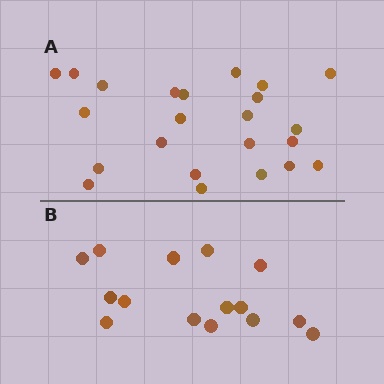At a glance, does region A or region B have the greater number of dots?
Region A (the top region) has more dots.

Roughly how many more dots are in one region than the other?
Region A has roughly 8 or so more dots than region B.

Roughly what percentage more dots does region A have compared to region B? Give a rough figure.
About 55% more.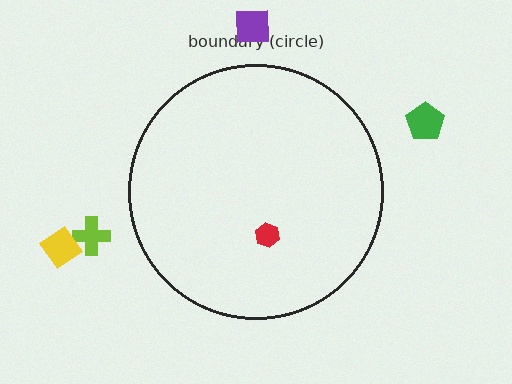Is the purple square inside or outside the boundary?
Outside.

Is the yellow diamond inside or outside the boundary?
Outside.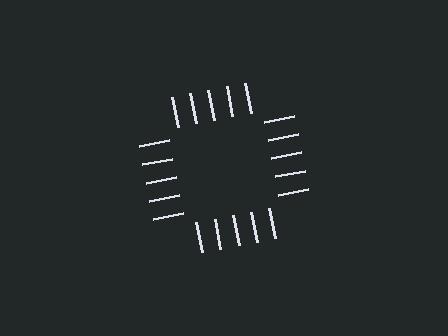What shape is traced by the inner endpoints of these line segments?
An illusory square — the line segments terminate on its edges but no continuous stroke is drawn.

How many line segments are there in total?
20 — 5 along each of the 4 edges.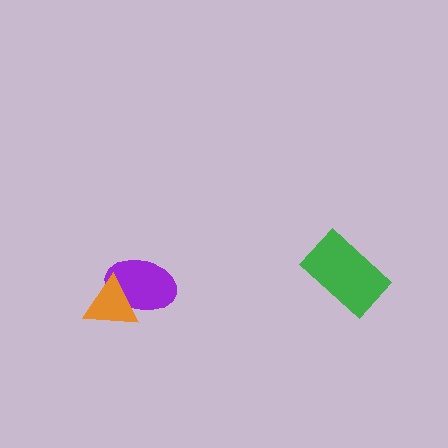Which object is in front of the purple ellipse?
The orange triangle is in front of the purple ellipse.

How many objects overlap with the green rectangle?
0 objects overlap with the green rectangle.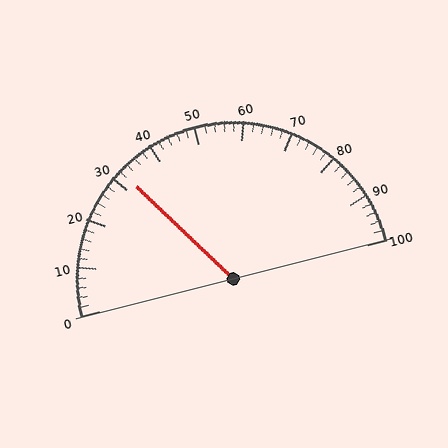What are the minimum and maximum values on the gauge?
The gauge ranges from 0 to 100.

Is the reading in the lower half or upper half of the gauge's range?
The reading is in the lower half of the range (0 to 100).